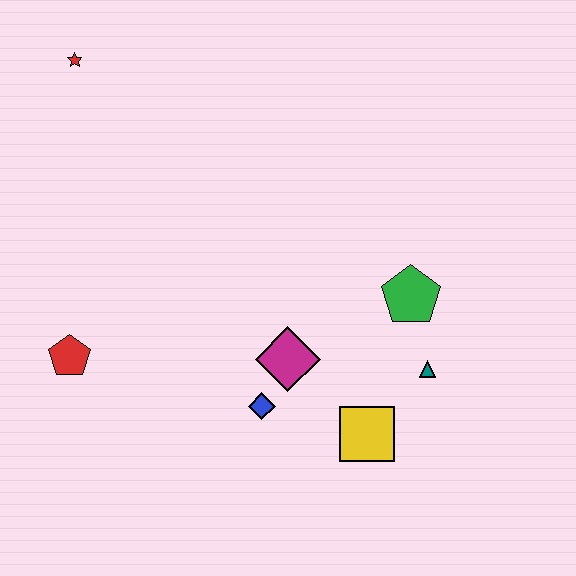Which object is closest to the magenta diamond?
The blue diamond is closest to the magenta diamond.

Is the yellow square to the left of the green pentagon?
Yes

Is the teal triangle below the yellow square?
No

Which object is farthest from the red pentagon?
The teal triangle is farthest from the red pentagon.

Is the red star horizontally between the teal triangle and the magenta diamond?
No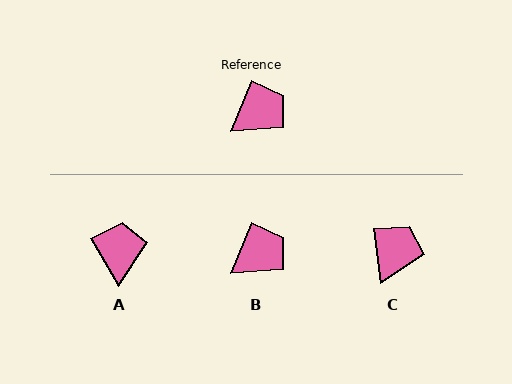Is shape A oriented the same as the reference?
No, it is off by about 52 degrees.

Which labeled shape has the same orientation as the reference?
B.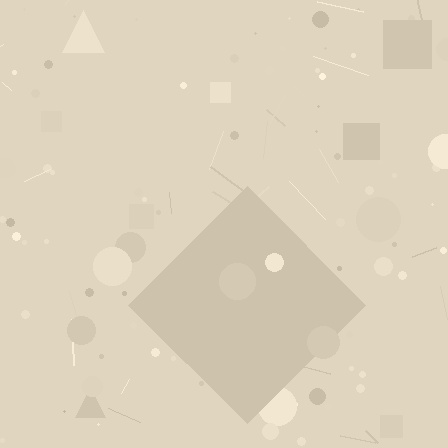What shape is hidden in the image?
A diamond is hidden in the image.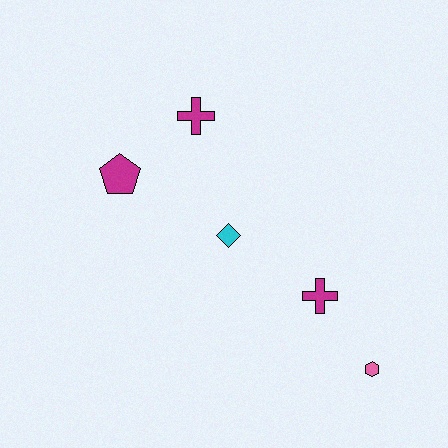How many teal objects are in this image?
There are no teal objects.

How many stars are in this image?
There are no stars.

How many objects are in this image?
There are 5 objects.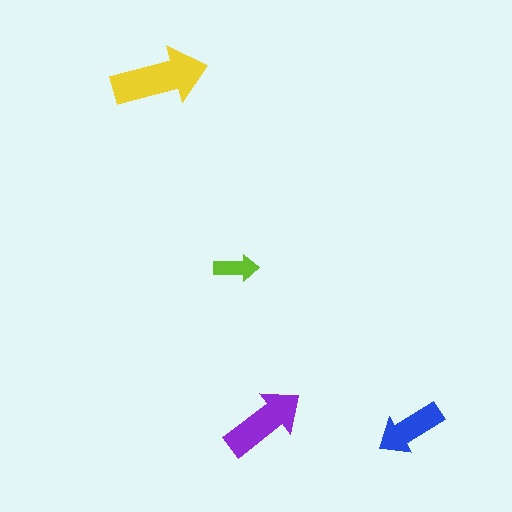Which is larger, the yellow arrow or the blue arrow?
The yellow one.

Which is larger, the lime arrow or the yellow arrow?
The yellow one.